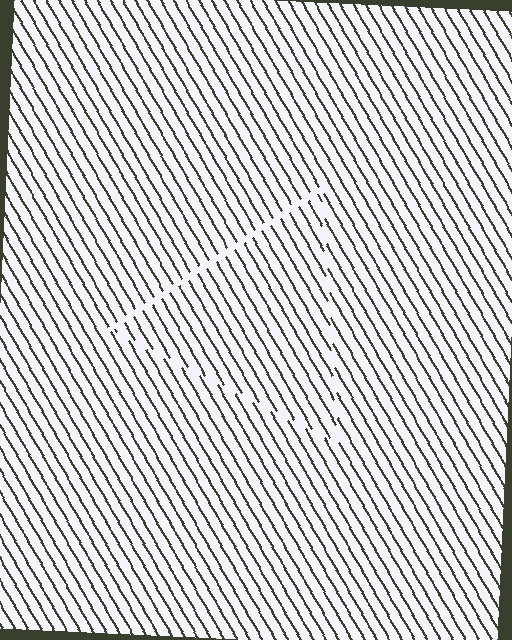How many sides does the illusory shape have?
3 sides — the line-ends trace a triangle.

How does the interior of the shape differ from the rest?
The interior of the shape contains the same grating, shifted by half a period — the contour is defined by the phase discontinuity where line-ends from the inner and outer gratings abut.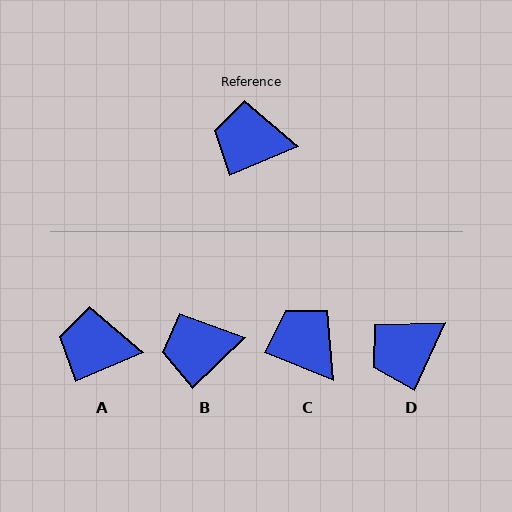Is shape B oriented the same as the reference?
No, it is off by about 20 degrees.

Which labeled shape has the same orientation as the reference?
A.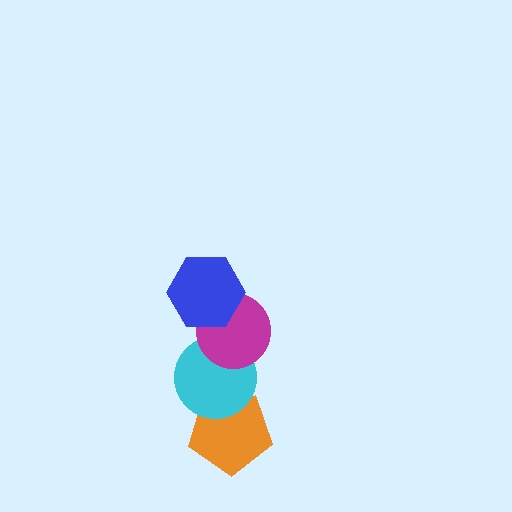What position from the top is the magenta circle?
The magenta circle is 2nd from the top.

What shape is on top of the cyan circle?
The magenta circle is on top of the cyan circle.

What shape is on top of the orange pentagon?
The cyan circle is on top of the orange pentagon.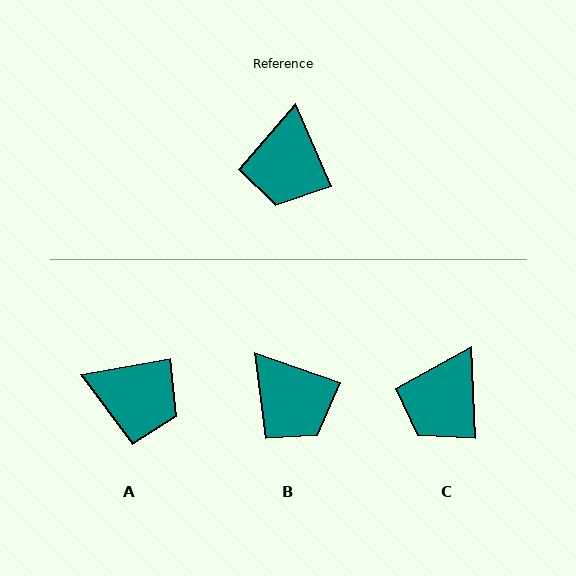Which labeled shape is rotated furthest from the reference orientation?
A, about 77 degrees away.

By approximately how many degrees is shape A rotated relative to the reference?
Approximately 77 degrees counter-clockwise.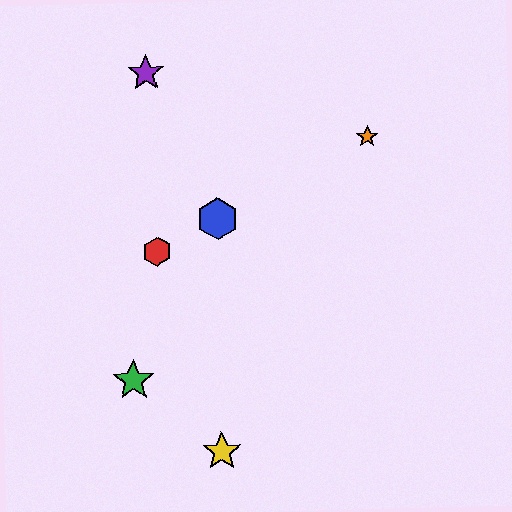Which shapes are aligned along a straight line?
The red hexagon, the blue hexagon, the orange star are aligned along a straight line.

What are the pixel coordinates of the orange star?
The orange star is at (367, 137).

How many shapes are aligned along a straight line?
3 shapes (the red hexagon, the blue hexagon, the orange star) are aligned along a straight line.